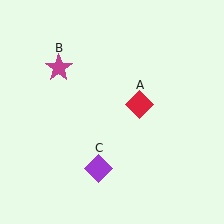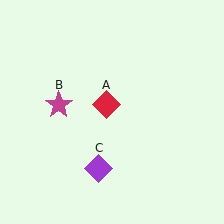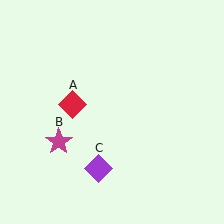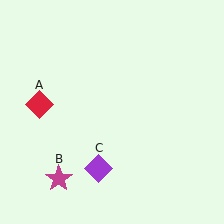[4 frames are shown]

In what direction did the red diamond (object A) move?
The red diamond (object A) moved left.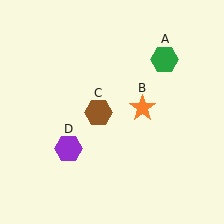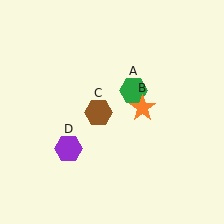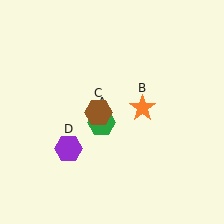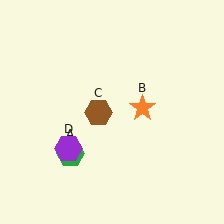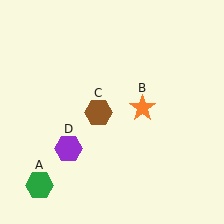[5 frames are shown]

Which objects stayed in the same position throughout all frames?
Orange star (object B) and brown hexagon (object C) and purple hexagon (object D) remained stationary.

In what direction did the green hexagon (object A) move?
The green hexagon (object A) moved down and to the left.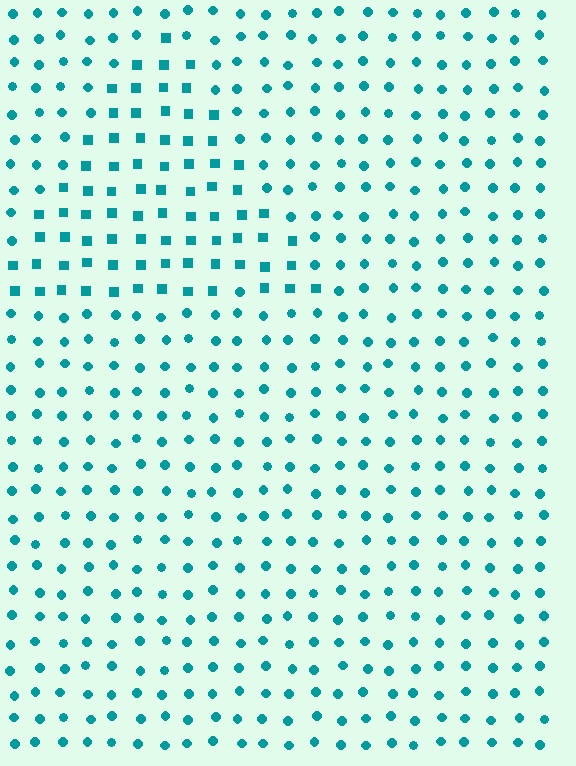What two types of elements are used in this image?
The image uses squares inside the triangle region and circles outside it.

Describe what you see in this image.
The image is filled with small teal elements arranged in a uniform grid. A triangle-shaped region contains squares, while the surrounding area contains circles. The boundary is defined purely by the change in element shape.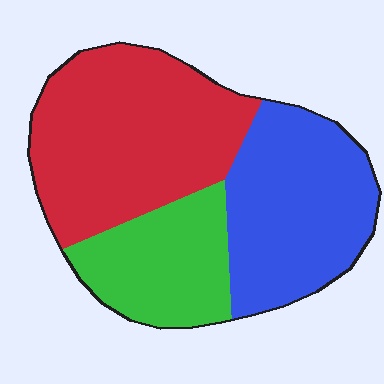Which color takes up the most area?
Red, at roughly 45%.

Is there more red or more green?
Red.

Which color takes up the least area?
Green, at roughly 20%.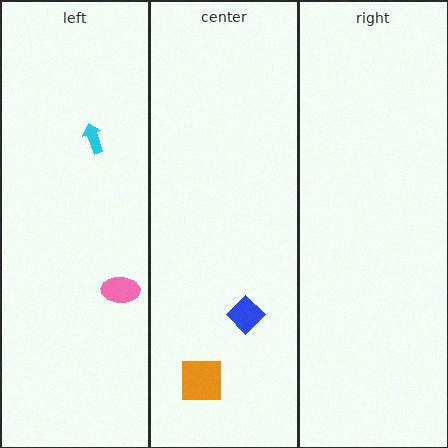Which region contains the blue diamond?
The center region.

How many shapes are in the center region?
2.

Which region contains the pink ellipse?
The left region.